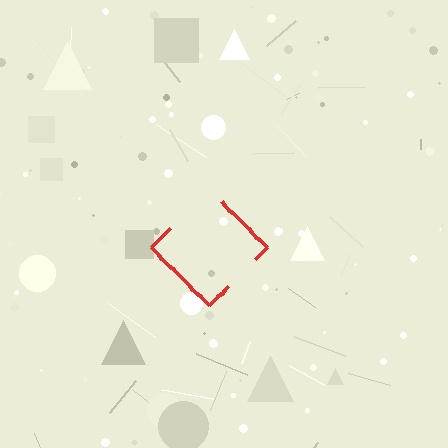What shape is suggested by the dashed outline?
The dashed outline suggests a diamond.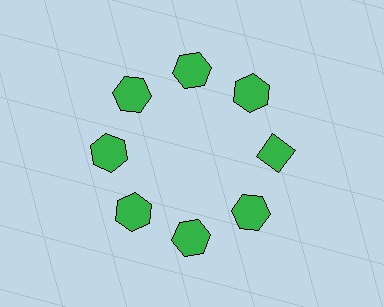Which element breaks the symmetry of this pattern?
The green diamond at roughly the 3 o'clock position breaks the symmetry. All other shapes are green hexagons.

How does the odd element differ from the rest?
It has a different shape: diamond instead of hexagon.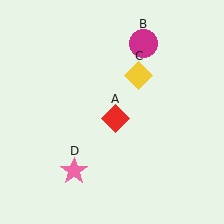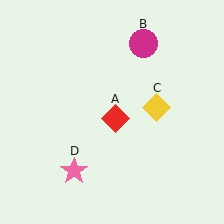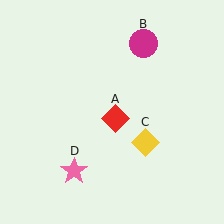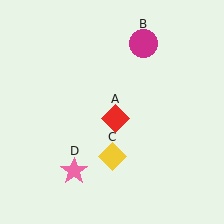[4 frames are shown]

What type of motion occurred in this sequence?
The yellow diamond (object C) rotated clockwise around the center of the scene.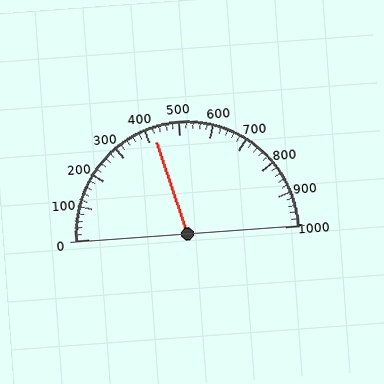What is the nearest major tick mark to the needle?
The nearest major tick mark is 400.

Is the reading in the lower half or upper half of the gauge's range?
The reading is in the lower half of the range (0 to 1000).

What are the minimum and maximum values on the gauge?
The gauge ranges from 0 to 1000.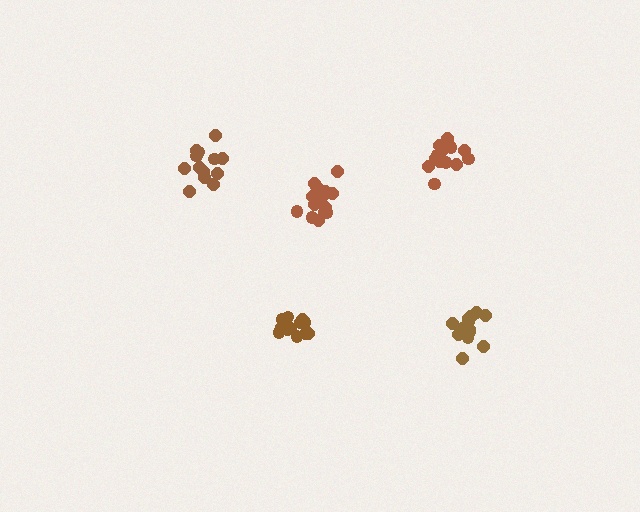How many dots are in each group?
Group 1: 15 dots, Group 2: 12 dots, Group 3: 13 dots, Group 4: 16 dots, Group 5: 15 dots (71 total).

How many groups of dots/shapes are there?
There are 5 groups.